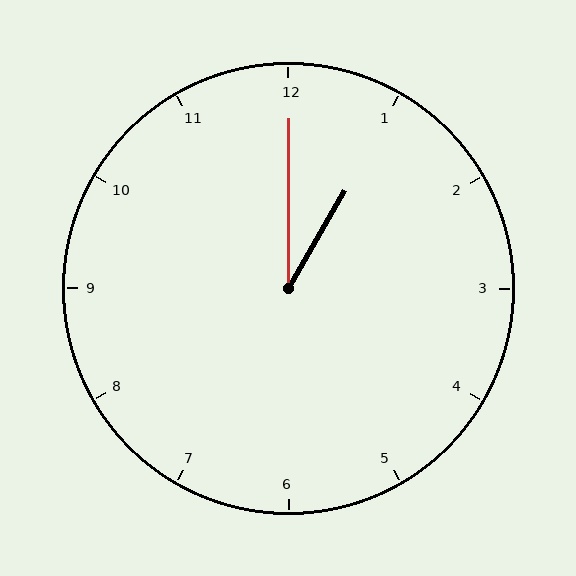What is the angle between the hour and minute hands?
Approximately 30 degrees.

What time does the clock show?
1:00.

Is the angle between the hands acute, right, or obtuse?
It is acute.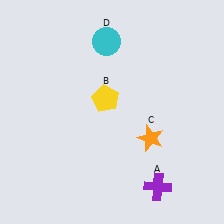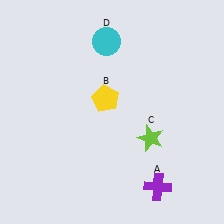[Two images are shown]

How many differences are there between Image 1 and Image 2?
There is 1 difference between the two images.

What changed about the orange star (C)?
In Image 1, C is orange. In Image 2, it changed to lime.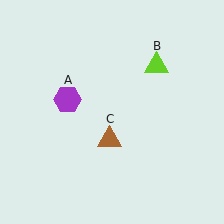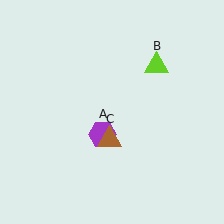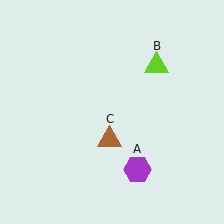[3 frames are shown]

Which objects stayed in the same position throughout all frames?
Lime triangle (object B) and brown triangle (object C) remained stationary.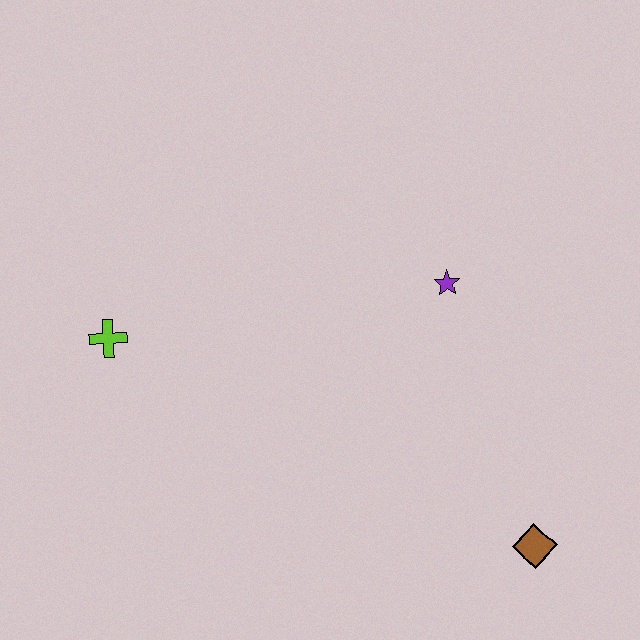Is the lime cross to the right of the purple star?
No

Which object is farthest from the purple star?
The lime cross is farthest from the purple star.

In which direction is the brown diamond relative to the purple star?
The brown diamond is below the purple star.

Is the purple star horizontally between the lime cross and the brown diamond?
Yes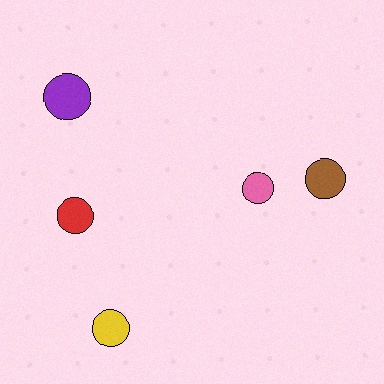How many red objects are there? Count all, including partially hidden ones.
There is 1 red object.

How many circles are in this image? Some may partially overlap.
There are 5 circles.